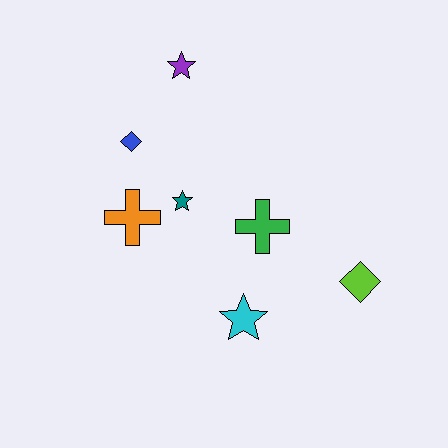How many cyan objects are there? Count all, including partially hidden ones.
There is 1 cyan object.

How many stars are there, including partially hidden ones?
There are 3 stars.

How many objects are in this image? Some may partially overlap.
There are 7 objects.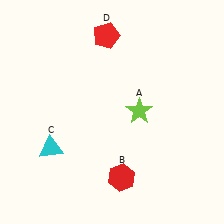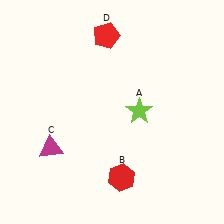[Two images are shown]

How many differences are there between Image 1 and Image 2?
There is 1 difference between the two images.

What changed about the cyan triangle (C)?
In Image 1, C is cyan. In Image 2, it changed to magenta.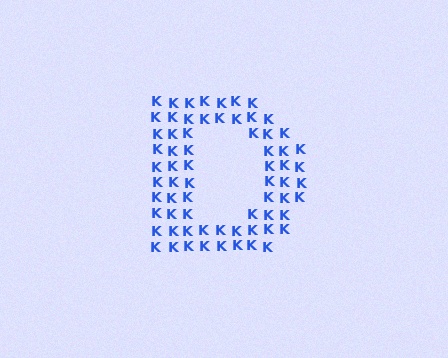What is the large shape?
The large shape is the letter D.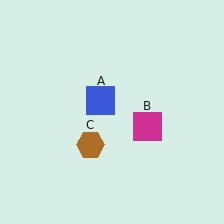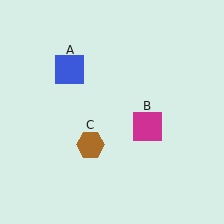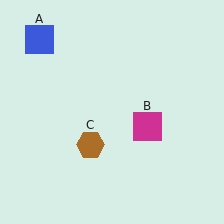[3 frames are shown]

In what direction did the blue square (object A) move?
The blue square (object A) moved up and to the left.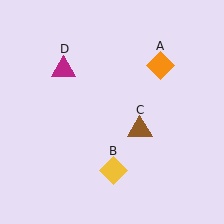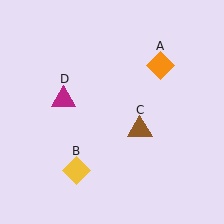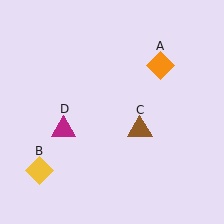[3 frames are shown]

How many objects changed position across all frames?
2 objects changed position: yellow diamond (object B), magenta triangle (object D).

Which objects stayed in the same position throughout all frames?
Orange diamond (object A) and brown triangle (object C) remained stationary.